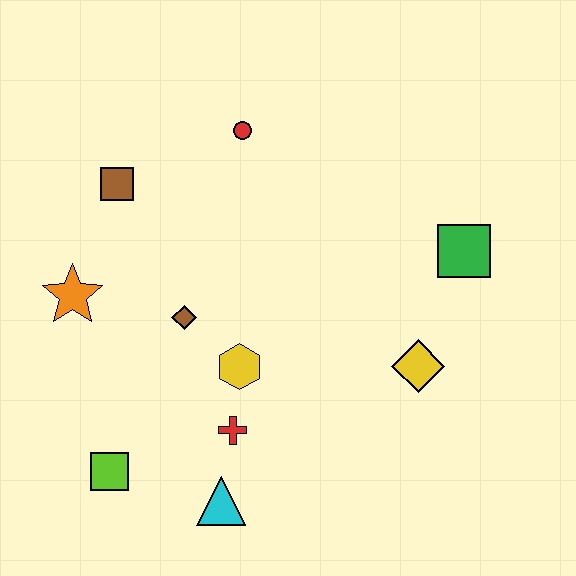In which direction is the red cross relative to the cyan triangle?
The red cross is above the cyan triangle.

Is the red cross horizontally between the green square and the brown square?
Yes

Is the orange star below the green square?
Yes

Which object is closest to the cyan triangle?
The red cross is closest to the cyan triangle.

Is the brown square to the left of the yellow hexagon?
Yes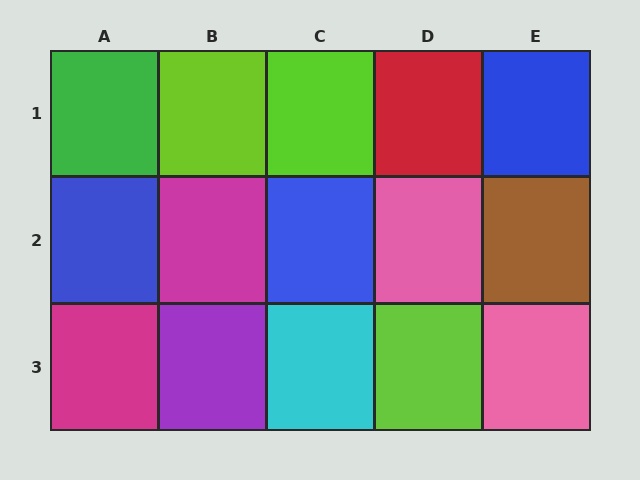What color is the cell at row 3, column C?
Cyan.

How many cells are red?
1 cell is red.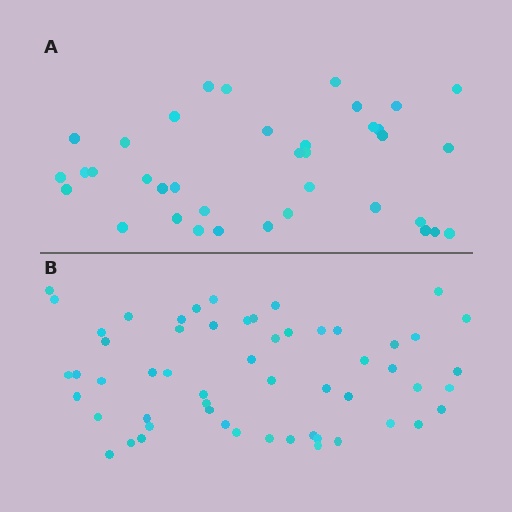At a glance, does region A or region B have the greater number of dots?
Region B (the bottom region) has more dots.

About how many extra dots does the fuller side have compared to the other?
Region B has approximately 20 more dots than region A.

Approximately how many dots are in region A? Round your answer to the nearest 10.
About 40 dots. (The exact count is 37, which rounds to 40.)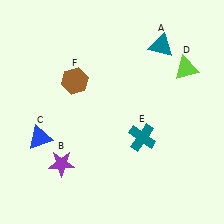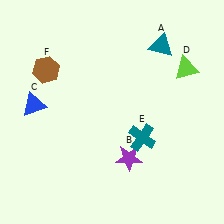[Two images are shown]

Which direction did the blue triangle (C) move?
The blue triangle (C) moved up.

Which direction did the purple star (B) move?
The purple star (B) moved right.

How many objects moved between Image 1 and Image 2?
3 objects moved between the two images.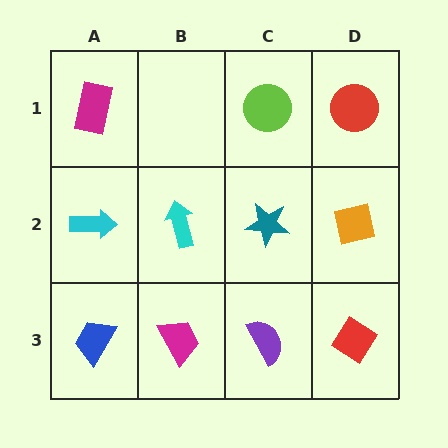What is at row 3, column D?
A red diamond.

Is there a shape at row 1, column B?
No, that cell is empty.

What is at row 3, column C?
A purple semicircle.